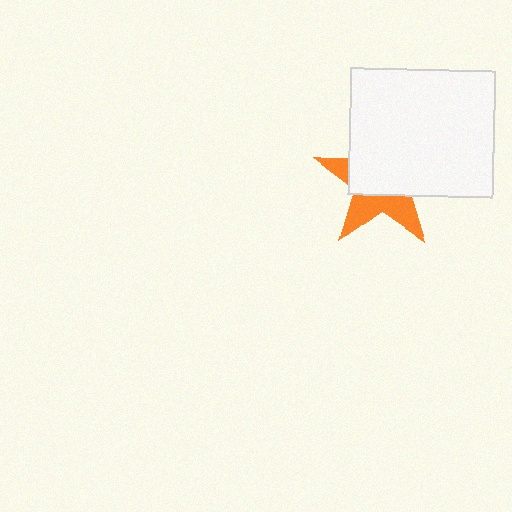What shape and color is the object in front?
The object in front is a white rectangle.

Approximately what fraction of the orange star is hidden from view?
Roughly 61% of the orange star is hidden behind the white rectangle.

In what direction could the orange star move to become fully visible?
The orange star could move down. That would shift it out from behind the white rectangle entirely.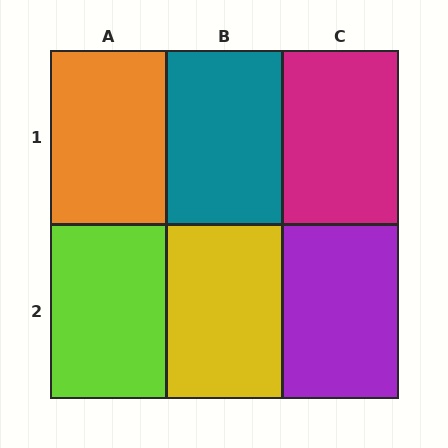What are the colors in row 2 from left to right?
Lime, yellow, purple.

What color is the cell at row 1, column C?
Magenta.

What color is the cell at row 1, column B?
Teal.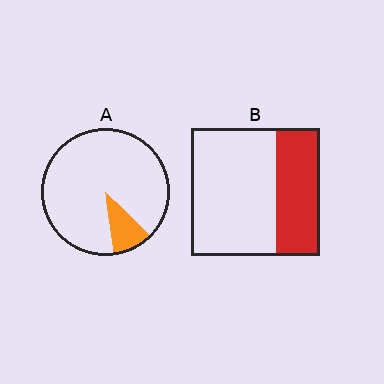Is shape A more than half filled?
No.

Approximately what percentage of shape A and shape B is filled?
A is approximately 10% and B is approximately 35%.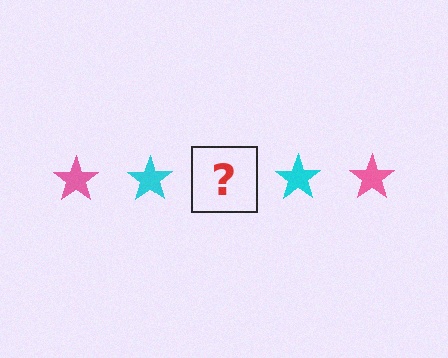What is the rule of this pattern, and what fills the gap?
The rule is that the pattern cycles through pink, cyan stars. The gap should be filled with a pink star.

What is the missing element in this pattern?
The missing element is a pink star.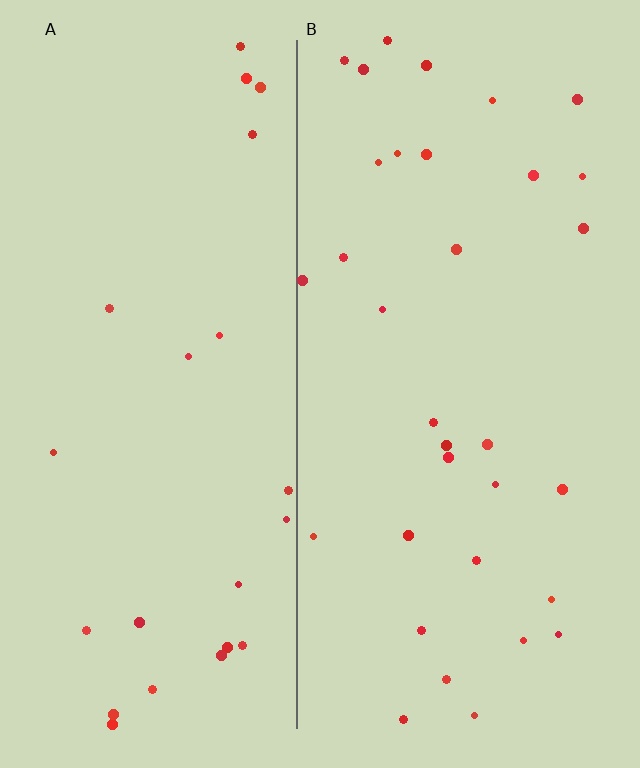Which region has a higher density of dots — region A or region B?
B (the right).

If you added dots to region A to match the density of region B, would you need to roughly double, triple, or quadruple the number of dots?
Approximately double.